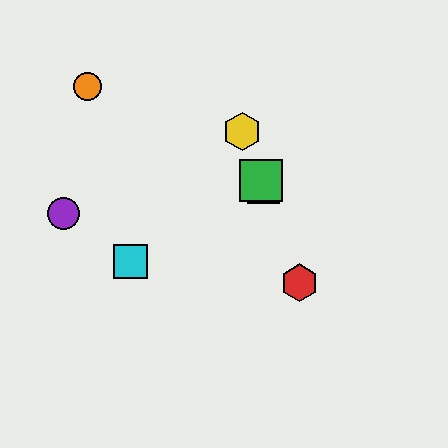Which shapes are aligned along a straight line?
The red hexagon, the blue square, the green square, the yellow hexagon are aligned along a straight line.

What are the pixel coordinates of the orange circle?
The orange circle is at (87, 86).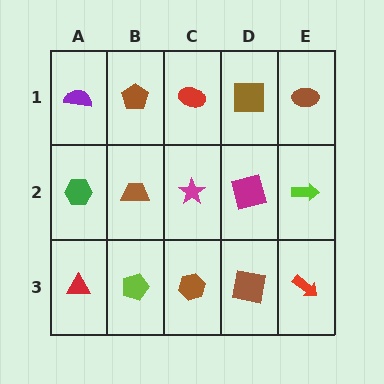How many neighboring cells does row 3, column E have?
2.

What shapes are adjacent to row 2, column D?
A brown square (row 1, column D), a brown square (row 3, column D), a magenta star (row 2, column C), a lime arrow (row 2, column E).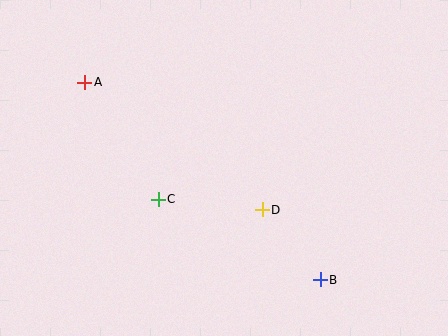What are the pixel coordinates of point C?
Point C is at (158, 199).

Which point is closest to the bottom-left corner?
Point C is closest to the bottom-left corner.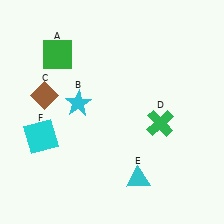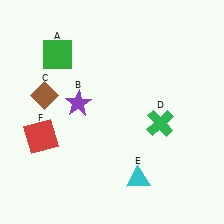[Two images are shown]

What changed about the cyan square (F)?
In Image 1, F is cyan. In Image 2, it changed to red.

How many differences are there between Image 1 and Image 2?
There are 2 differences between the two images.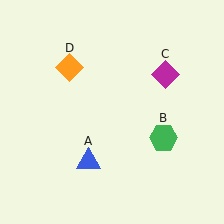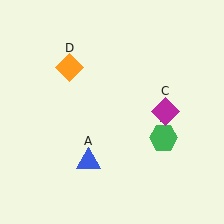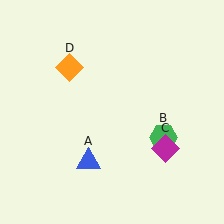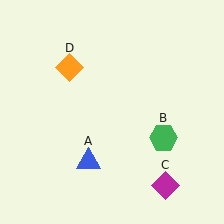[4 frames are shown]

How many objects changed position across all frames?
1 object changed position: magenta diamond (object C).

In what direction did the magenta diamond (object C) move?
The magenta diamond (object C) moved down.